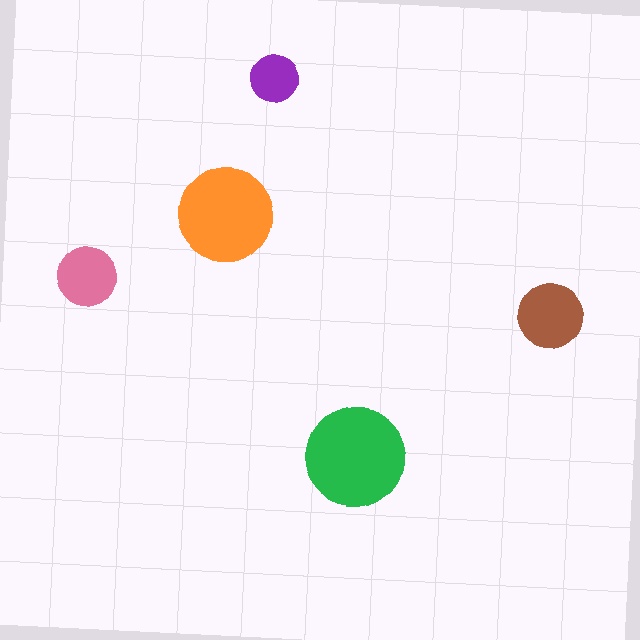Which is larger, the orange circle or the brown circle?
The orange one.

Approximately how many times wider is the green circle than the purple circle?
About 2 times wider.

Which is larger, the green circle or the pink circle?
The green one.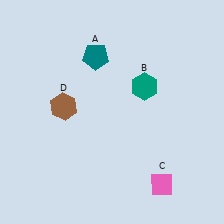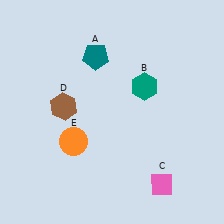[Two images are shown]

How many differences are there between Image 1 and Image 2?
There is 1 difference between the two images.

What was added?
An orange circle (E) was added in Image 2.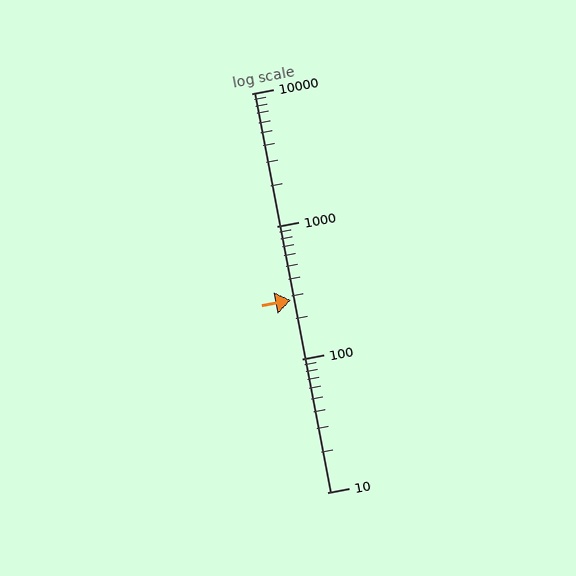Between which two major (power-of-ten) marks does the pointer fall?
The pointer is between 100 and 1000.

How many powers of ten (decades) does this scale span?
The scale spans 3 decades, from 10 to 10000.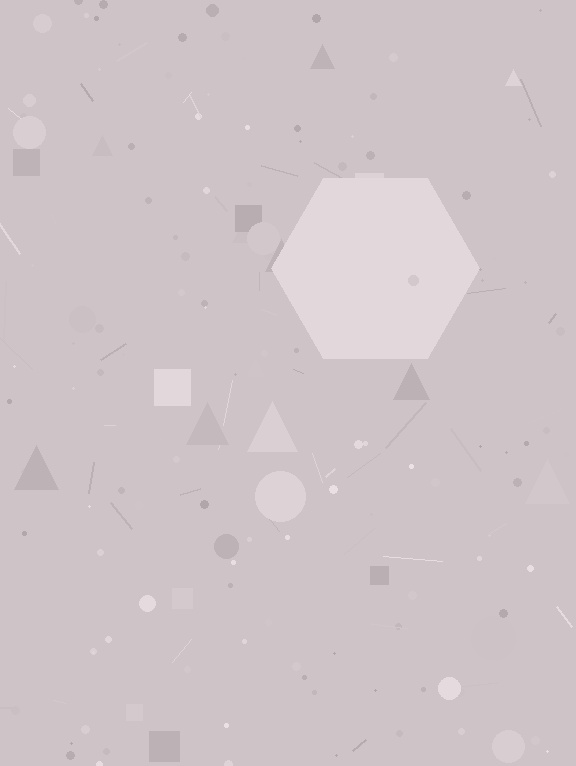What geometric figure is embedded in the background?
A hexagon is embedded in the background.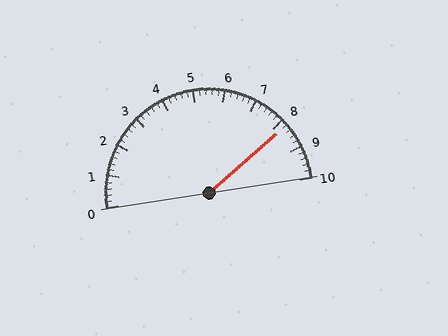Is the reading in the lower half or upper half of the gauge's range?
The reading is in the upper half of the range (0 to 10).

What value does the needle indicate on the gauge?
The needle indicates approximately 8.2.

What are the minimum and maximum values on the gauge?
The gauge ranges from 0 to 10.